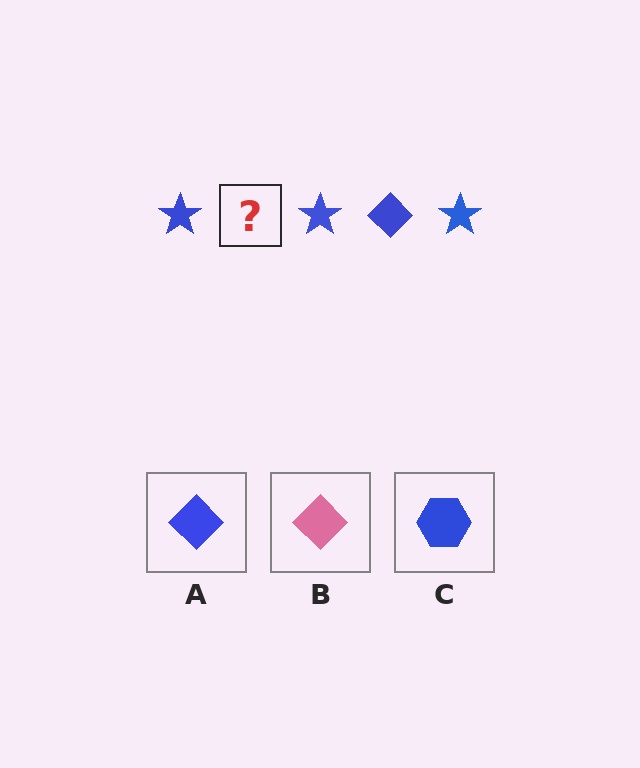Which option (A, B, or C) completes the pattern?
A.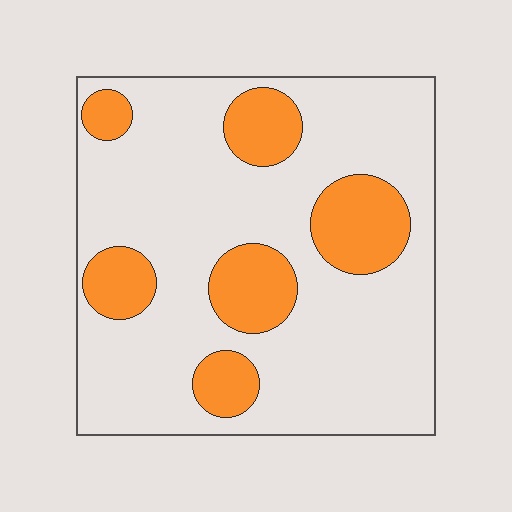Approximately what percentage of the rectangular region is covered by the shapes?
Approximately 25%.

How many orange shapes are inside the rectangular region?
6.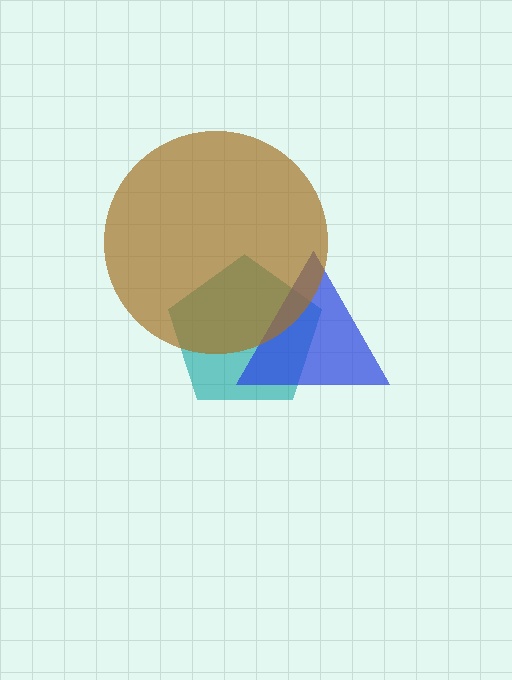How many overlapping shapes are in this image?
There are 3 overlapping shapes in the image.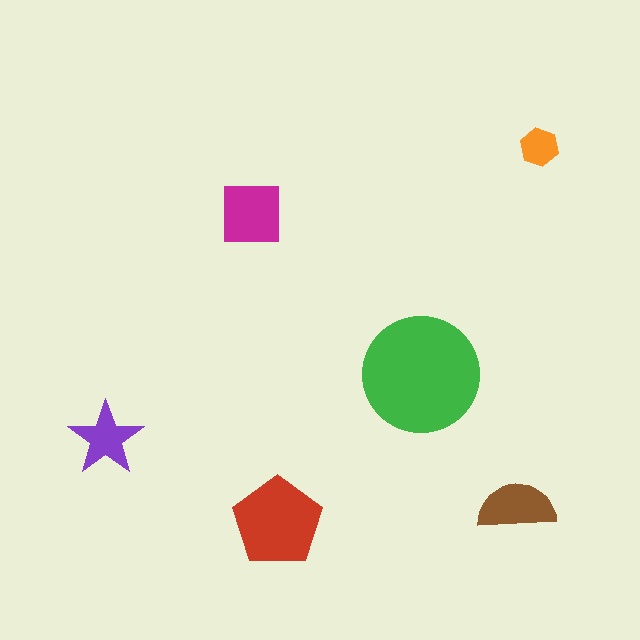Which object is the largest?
The green circle.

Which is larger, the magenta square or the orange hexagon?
The magenta square.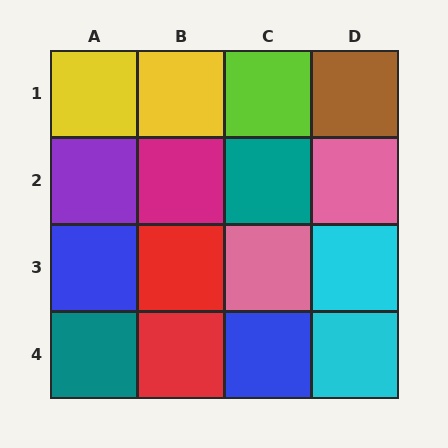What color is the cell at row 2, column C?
Teal.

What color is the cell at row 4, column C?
Blue.